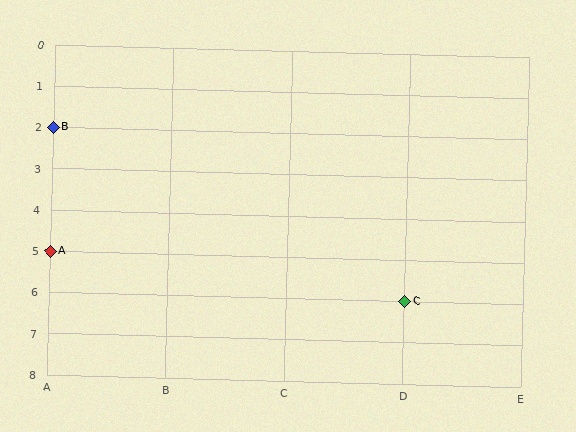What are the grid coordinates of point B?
Point B is at grid coordinates (A, 2).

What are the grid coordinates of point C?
Point C is at grid coordinates (D, 6).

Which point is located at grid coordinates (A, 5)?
Point A is at (A, 5).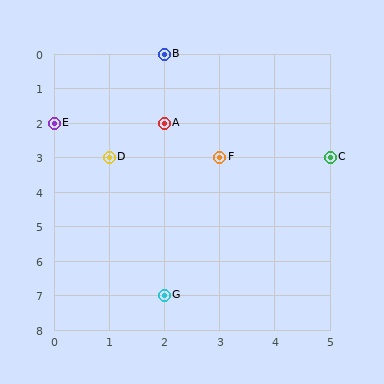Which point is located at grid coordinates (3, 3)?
Point F is at (3, 3).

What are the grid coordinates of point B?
Point B is at grid coordinates (2, 0).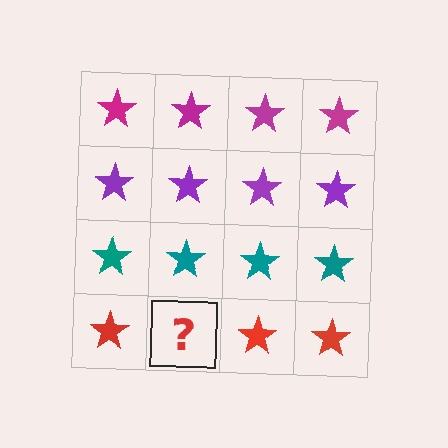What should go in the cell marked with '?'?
The missing cell should contain a red star.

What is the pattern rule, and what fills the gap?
The rule is that each row has a consistent color. The gap should be filled with a red star.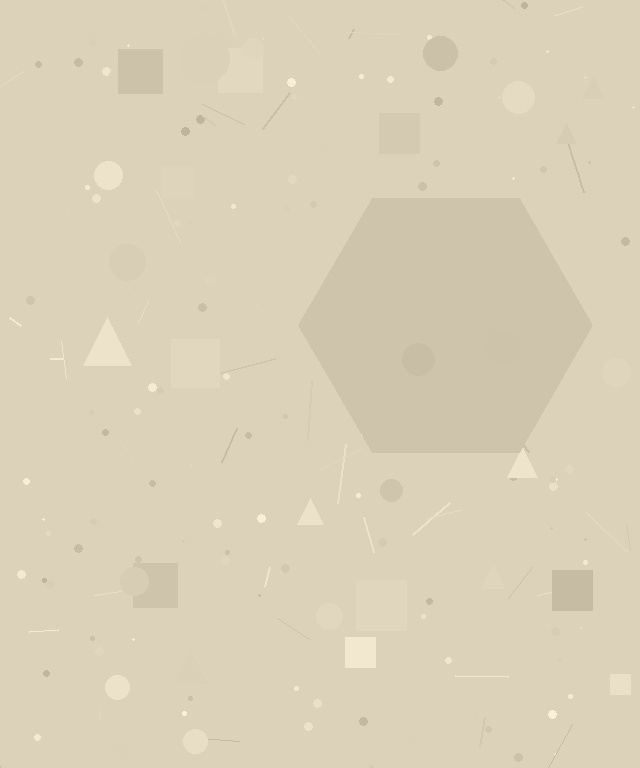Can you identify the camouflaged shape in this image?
The camouflaged shape is a hexagon.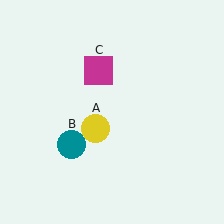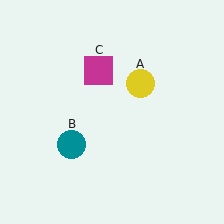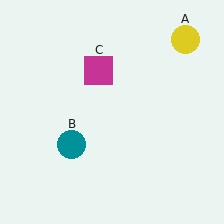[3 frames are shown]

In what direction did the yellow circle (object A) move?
The yellow circle (object A) moved up and to the right.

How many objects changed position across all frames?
1 object changed position: yellow circle (object A).